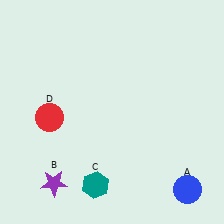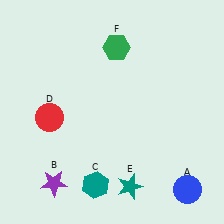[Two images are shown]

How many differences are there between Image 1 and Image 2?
There are 2 differences between the two images.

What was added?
A teal star (E), a green hexagon (F) were added in Image 2.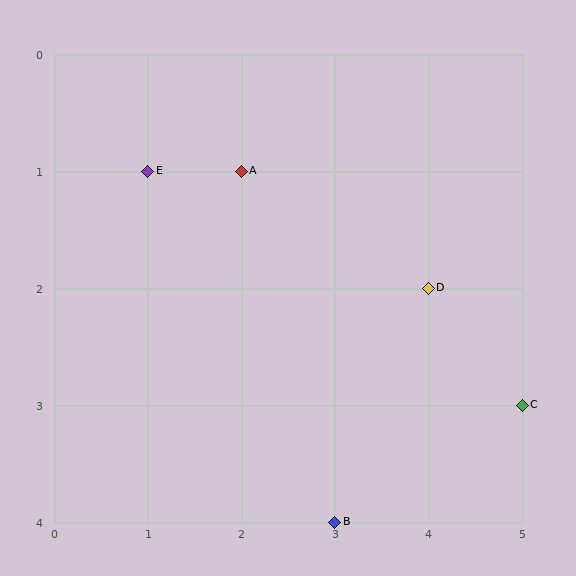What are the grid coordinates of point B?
Point B is at grid coordinates (3, 4).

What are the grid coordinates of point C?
Point C is at grid coordinates (5, 3).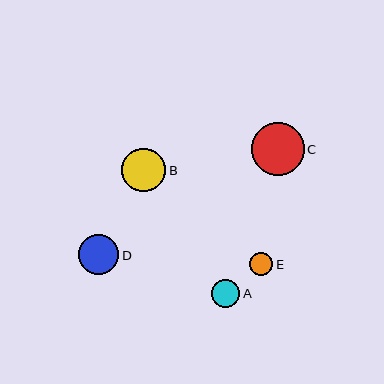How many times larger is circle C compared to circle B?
Circle C is approximately 1.2 times the size of circle B.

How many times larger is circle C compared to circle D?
Circle C is approximately 1.3 times the size of circle D.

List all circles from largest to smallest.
From largest to smallest: C, B, D, A, E.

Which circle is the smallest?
Circle E is the smallest with a size of approximately 23 pixels.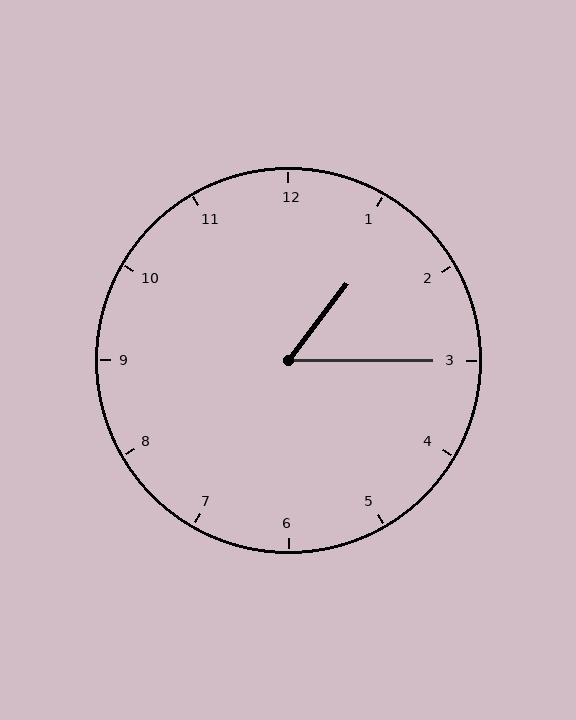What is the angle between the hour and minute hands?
Approximately 52 degrees.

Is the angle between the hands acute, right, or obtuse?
It is acute.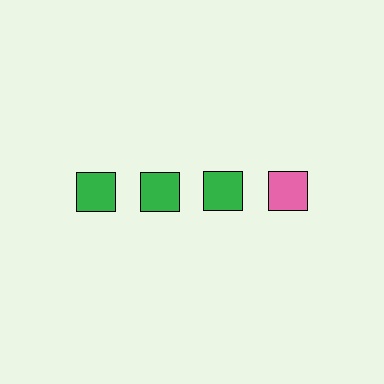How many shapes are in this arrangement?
There are 4 shapes arranged in a grid pattern.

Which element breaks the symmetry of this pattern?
The pink square in the top row, second from right column breaks the symmetry. All other shapes are green squares.